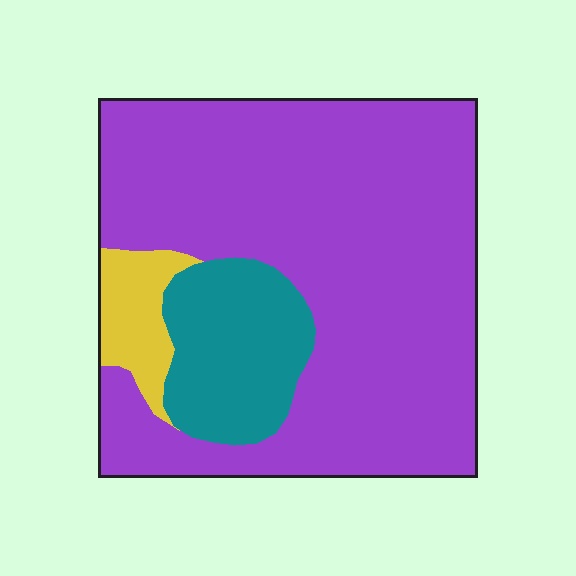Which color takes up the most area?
Purple, at roughly 75%.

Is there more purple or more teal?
Purple.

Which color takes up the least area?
Yellow, at roughly 5%.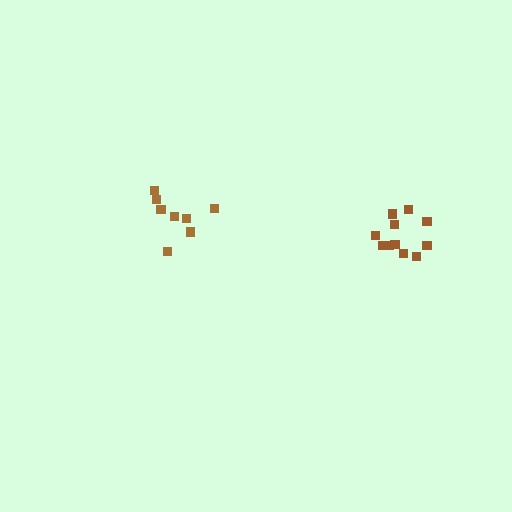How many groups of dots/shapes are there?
There are 2 groups.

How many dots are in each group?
Group 1: 8 dots, Group 2: 12 dots (20 total).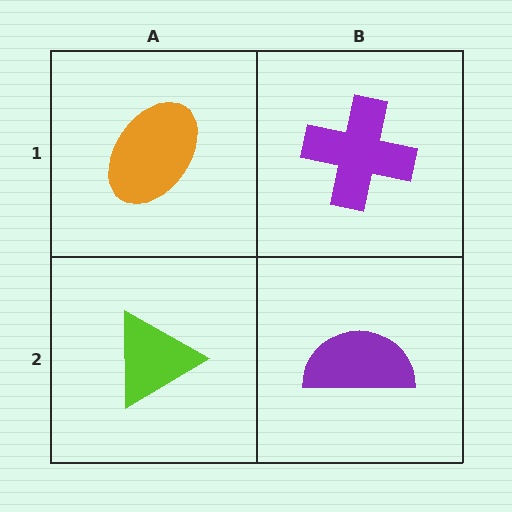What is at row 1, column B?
A purple cross.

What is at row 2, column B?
A purple semicircle.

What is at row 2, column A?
A lime triangle.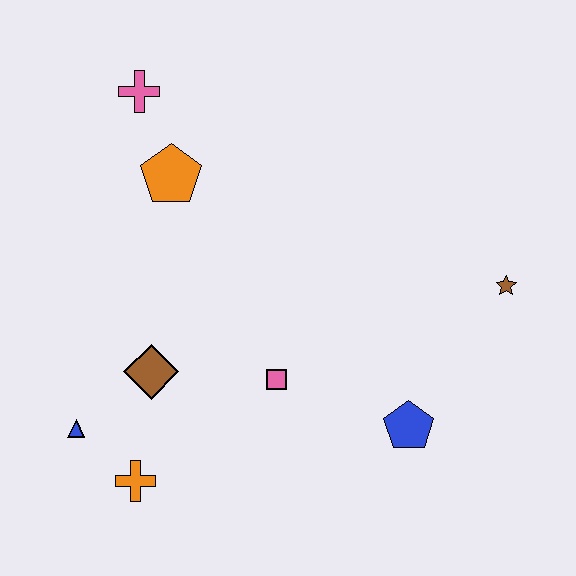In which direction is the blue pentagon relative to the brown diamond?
The blue pentagon is to the right of the brown diamond.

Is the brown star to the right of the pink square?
Yes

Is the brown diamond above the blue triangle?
Yes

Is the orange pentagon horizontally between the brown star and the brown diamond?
Yes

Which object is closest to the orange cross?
The blue triangle is closest to the orange cross.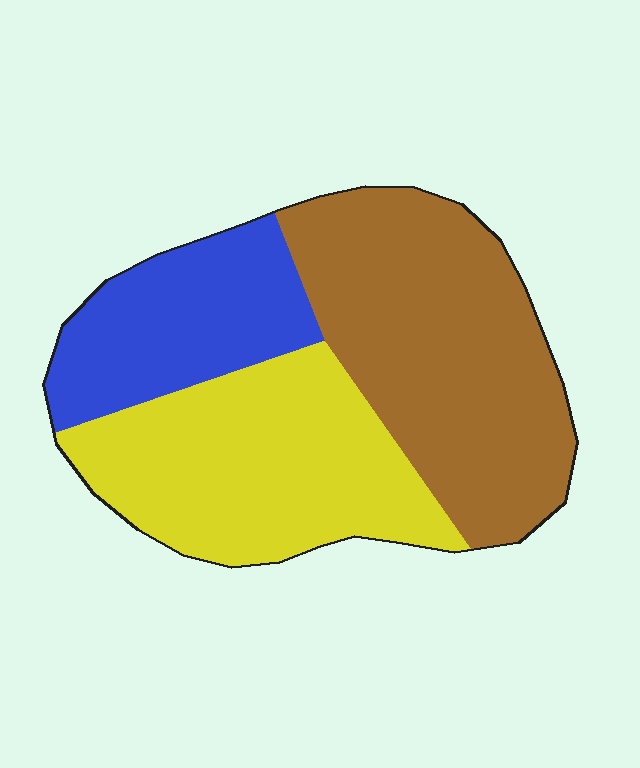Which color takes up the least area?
Blue, at roughly 20%.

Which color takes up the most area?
Brown, at roughly 40%.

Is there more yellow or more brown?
Brown.